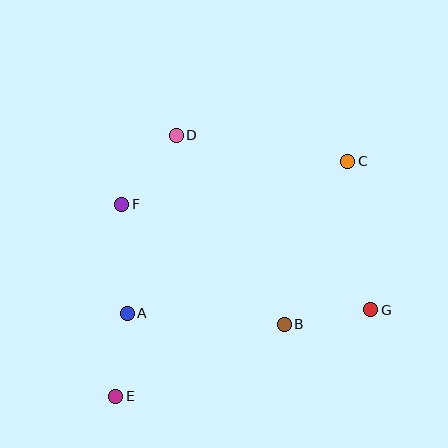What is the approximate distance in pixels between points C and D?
The distance between C and D is approximately 174 pixels.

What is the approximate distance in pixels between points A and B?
The distance between A and B is approximately 158 pixels.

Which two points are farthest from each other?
Points C and E are farthest from each other.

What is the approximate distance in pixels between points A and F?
The distance between A and F is approximately 109 pixels.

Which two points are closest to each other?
Points A and E are closest to each other.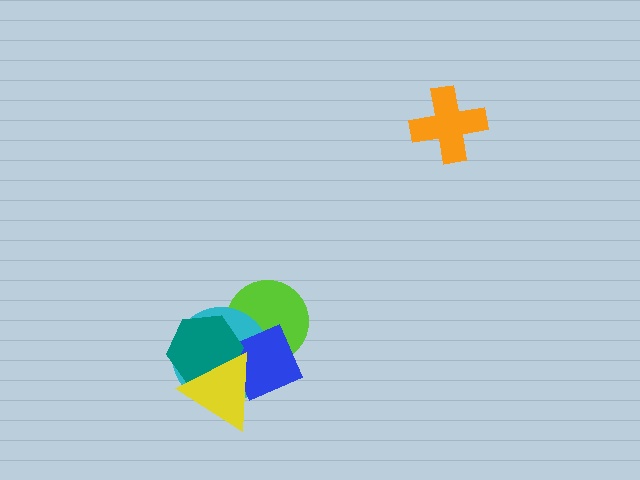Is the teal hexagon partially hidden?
Yes, it is partially covered by another shape.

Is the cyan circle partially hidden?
Yes, it is partially covered by another shape.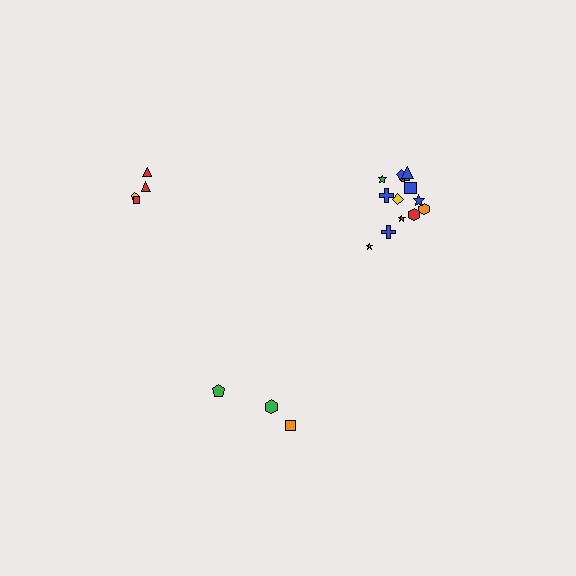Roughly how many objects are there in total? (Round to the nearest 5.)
Roughly 20 objects in total.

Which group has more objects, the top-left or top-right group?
The top-right group.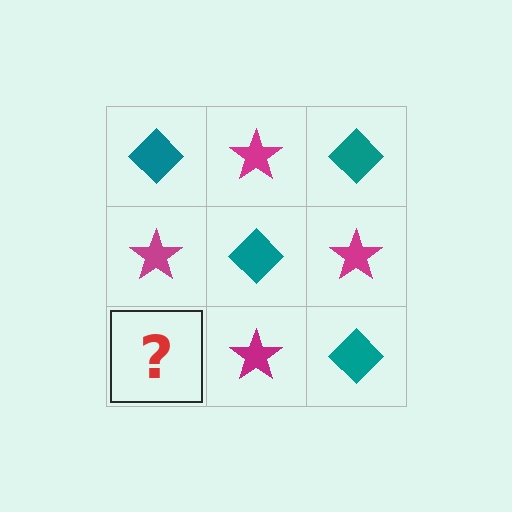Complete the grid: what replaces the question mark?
The question mark should be replaced with a teal diamond.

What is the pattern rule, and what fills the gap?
The rule is that it alternates teal diamond and magenta star in a checkerboard pattern. The gap should be filled with a teal diamond.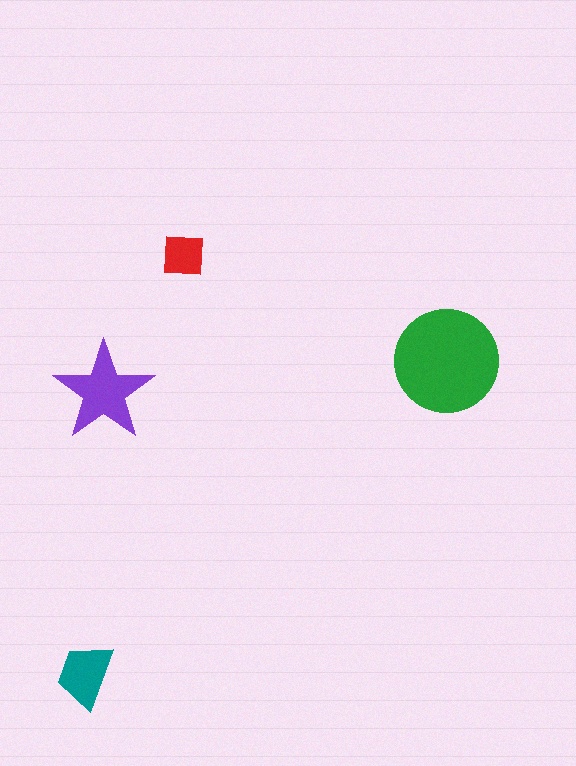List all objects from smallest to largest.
The red square, the teal trapezoid, the purple star, the green circle.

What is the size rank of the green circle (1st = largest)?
1st.